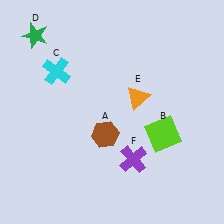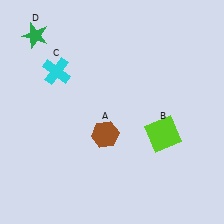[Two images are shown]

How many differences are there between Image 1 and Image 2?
There are 2 differences between the two images.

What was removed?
The purple cross (F), the orange triangle (E) were removed in Image 2.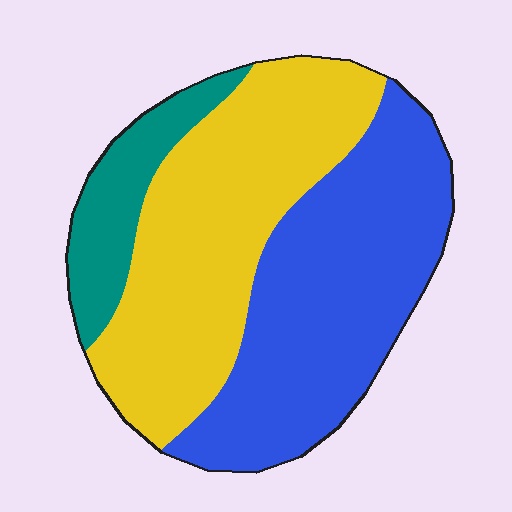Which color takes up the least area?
Teal, at roughly 15%.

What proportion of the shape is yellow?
Yellow takes up about two fifths (2/5) of the shape.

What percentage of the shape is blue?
Blue covers roughly 45% of the shape.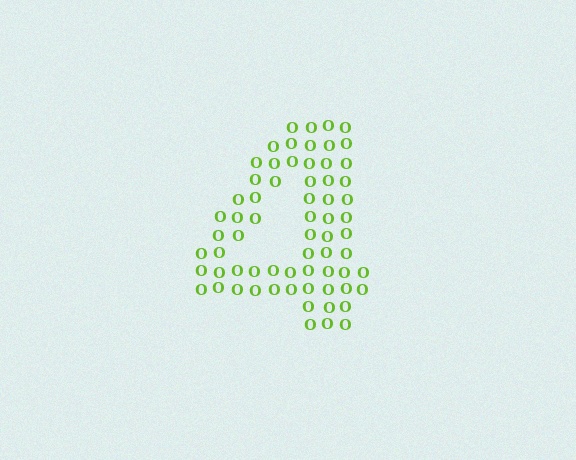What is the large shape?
The large shape is the digit 4.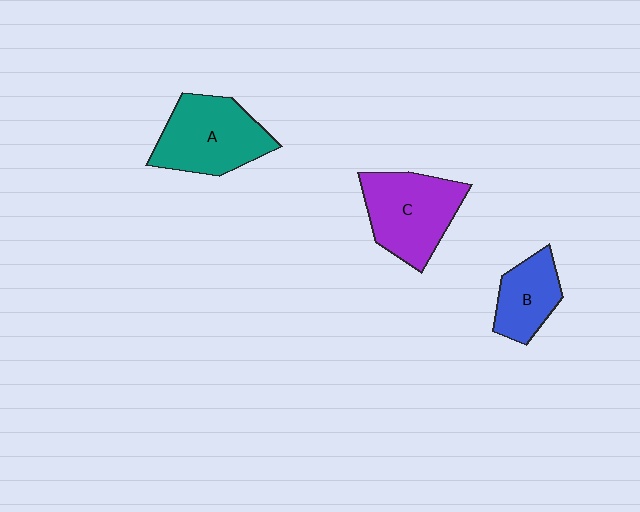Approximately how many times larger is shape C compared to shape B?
Approximately 1.6 times.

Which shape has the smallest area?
Shape B (blue).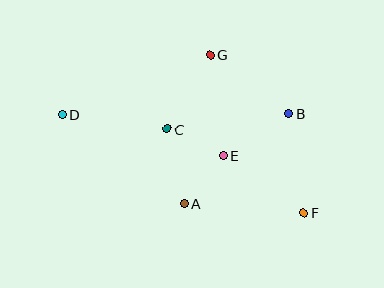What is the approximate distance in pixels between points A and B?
The distance between A and B is approximately 138 pixels.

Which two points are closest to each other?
Points A and E are closest to each other.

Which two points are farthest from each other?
Points D and F are farthest from each other.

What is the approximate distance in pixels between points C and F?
The distance between C and F is approximately 160 pixels.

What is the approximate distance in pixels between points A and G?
The distance between A and G is approximately 151 pixels.